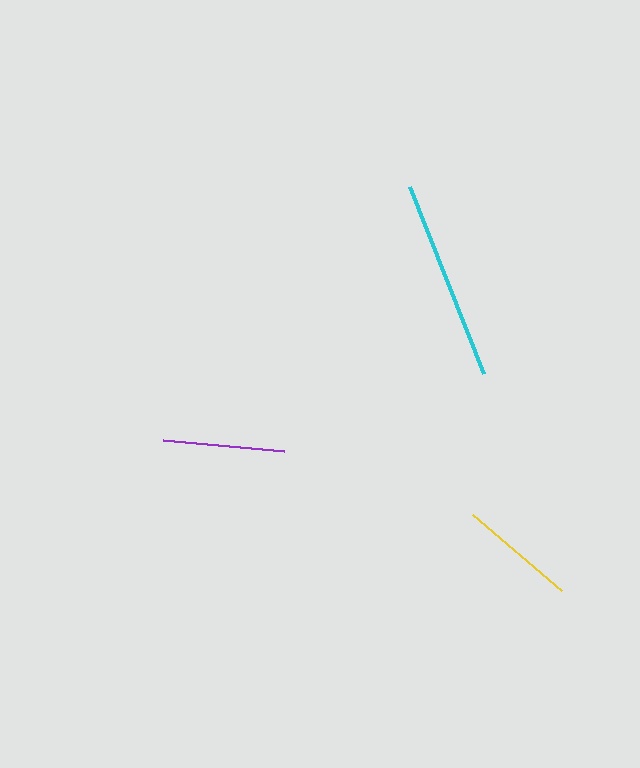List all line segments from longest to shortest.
From longest to shortest: cyan, purple, yellow.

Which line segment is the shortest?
The yellow line is the shortest at approximately 117 pixels.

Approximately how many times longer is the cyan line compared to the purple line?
The cyan line is approximately 1.7 times the length of the purple line.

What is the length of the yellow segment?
The yellow segment is approximately 117 pixels long.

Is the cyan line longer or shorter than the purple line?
The cyan line is longer than the purple line.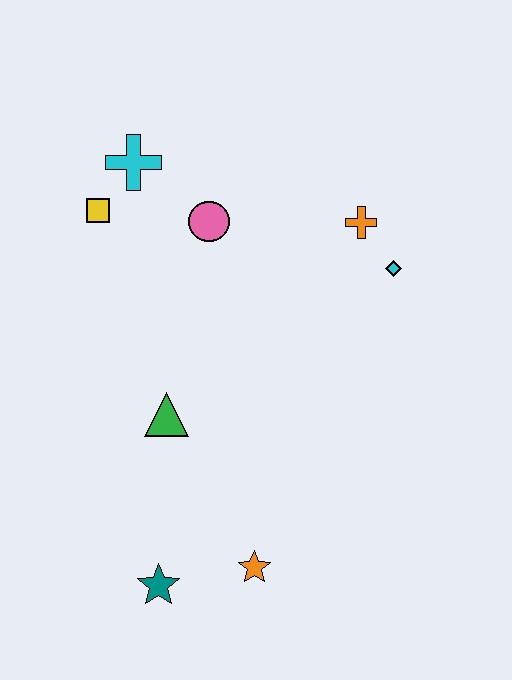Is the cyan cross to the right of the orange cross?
No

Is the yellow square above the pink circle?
Yes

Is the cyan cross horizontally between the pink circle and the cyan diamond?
No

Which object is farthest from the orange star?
The cyan cross is farthest from the orange star.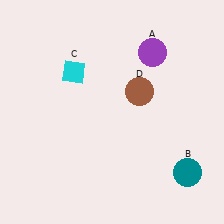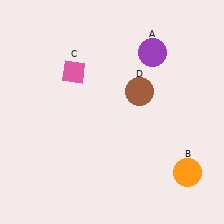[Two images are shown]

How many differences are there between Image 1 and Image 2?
There are 2 differences between the two images.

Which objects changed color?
B changed from teal to orange. C changed from cyan to pink.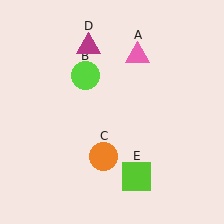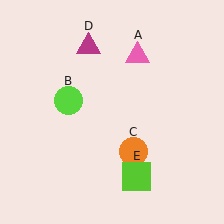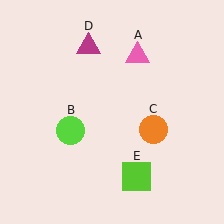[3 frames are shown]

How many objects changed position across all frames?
2 objects changed position: lime circle (object B), orange circle (object C).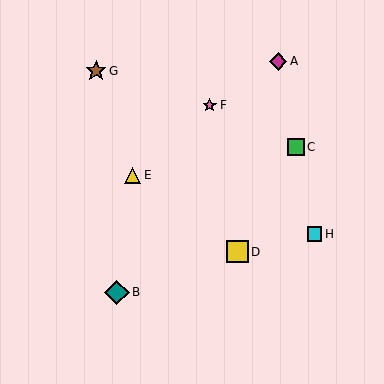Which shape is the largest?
The teal diamond (labeled B) is the largest.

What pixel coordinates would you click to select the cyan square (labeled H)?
Click at (315, 234) to select the cyan square H.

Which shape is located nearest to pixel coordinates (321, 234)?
The cyan square (labeled H) at (315, 234) is nearest to that location.